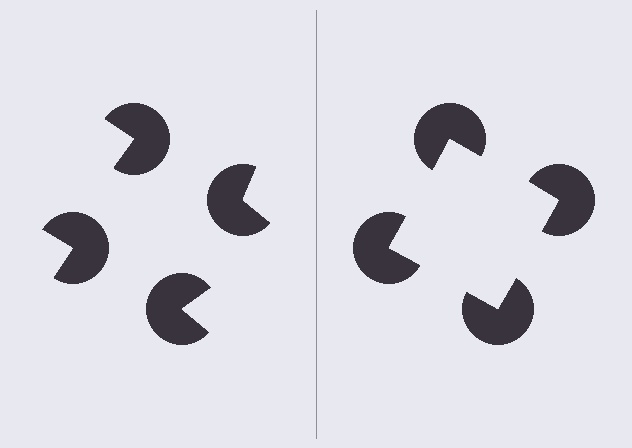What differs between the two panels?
The pac-man discs are positioned identically on both sides; only the wedge orientations differ. On the right they align to a square; on the left they are misaligned.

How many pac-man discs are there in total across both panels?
8 — 4 on each side.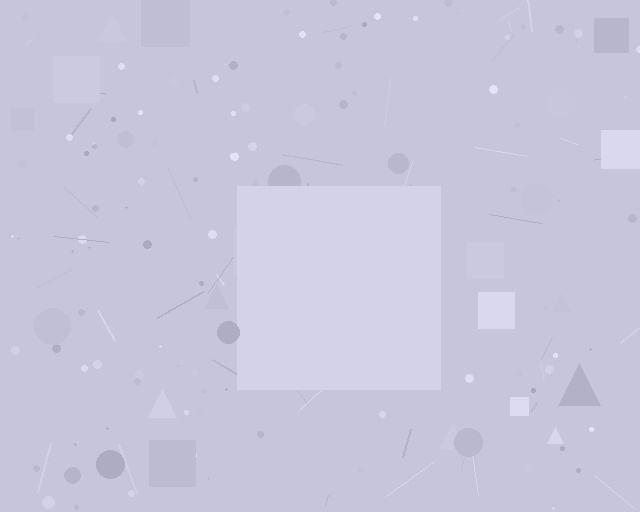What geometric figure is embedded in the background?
A square is embedded in the background.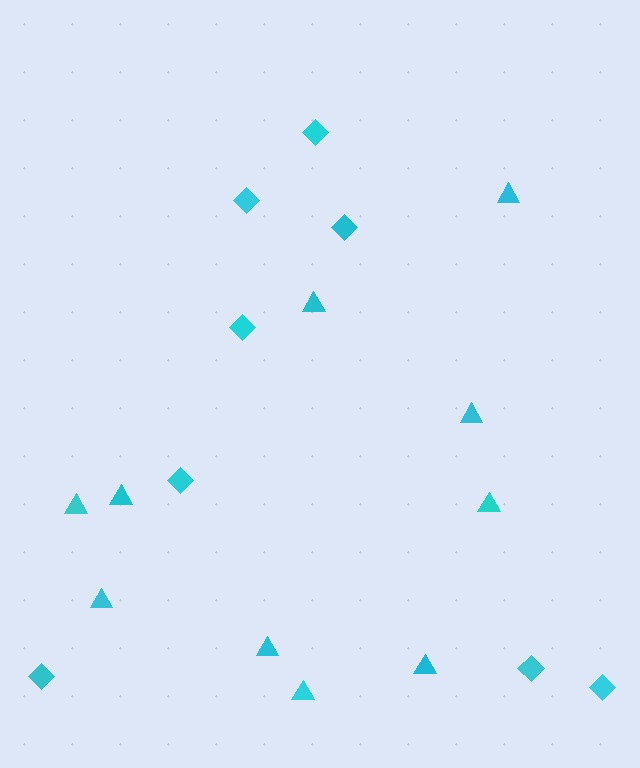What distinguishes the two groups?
There are 2 groups: one group of diamonds (8) and one group of triangles (10).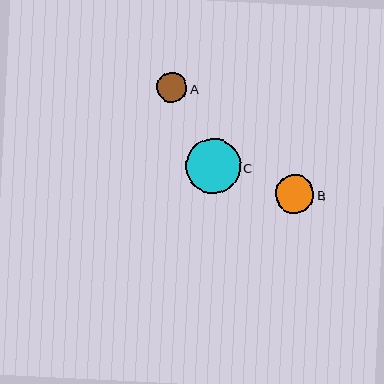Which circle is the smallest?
Circle A is the smallest with a size of approximately 30 pixels.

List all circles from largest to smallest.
From largest to smallest: C, B, A.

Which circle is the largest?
Circle C is the largest with a size of approximately 55 pixels.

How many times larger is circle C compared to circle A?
Circle C is approximately 1.8 times the size of circle A.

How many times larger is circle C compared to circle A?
Circle C is approximately 1.8 times the size of circle A.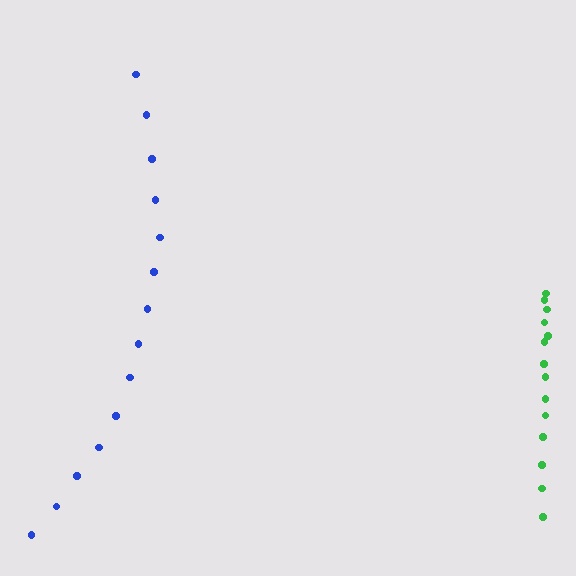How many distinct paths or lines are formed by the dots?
There are 2 distinct paths.